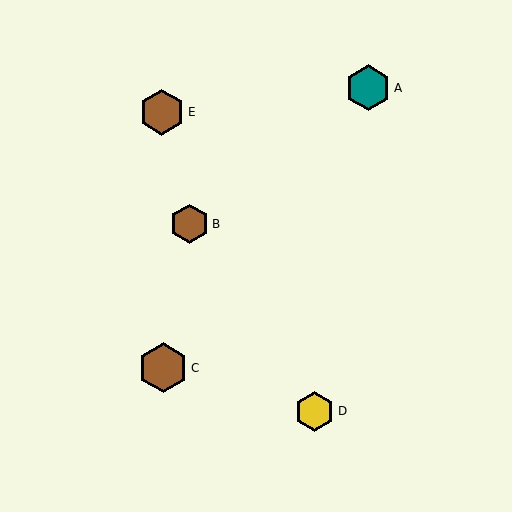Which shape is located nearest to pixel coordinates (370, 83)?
The teal hexagon (labeled A) at (368, 88) is nearest to that location.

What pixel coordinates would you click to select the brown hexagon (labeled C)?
Click at (163, 368) to select the brown hexagon C.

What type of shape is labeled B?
Shape B is a brown hexagon.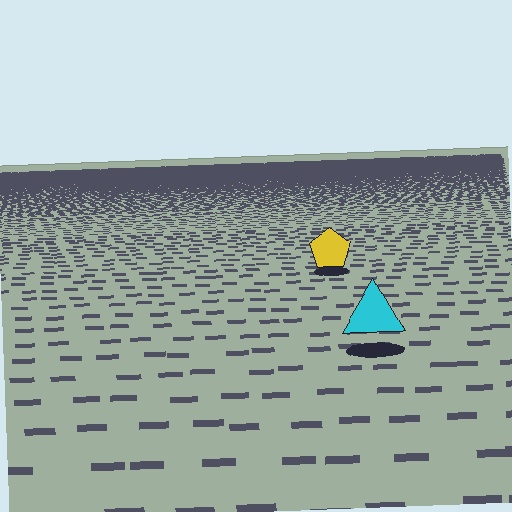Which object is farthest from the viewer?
The yellow pentagon is farthest from the viewer. It appears smaller and the ground texture around it is denser.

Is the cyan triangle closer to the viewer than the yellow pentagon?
Yes. The cyan triangle is closer — you can tell from the texture gradient: the ground texture is coarser near it.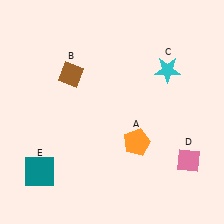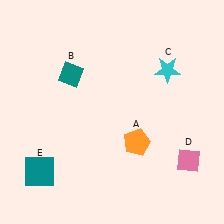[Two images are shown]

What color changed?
The diamond (B) changed from brown in Image 1 to teal in Image 2.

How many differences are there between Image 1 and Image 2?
There is 1 difference between the two images.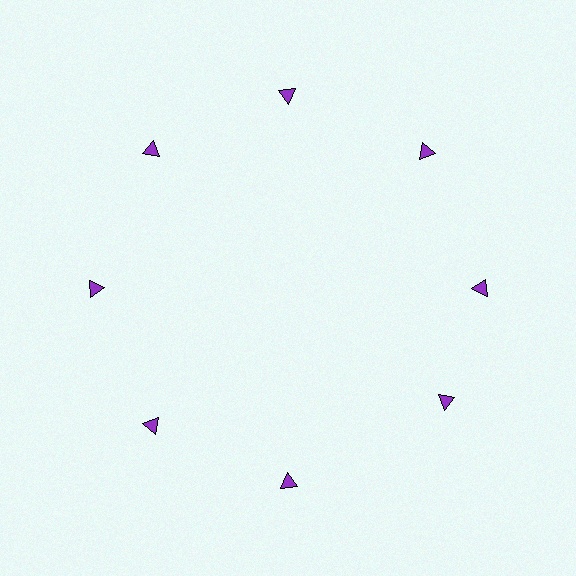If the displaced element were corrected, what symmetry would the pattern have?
It would have 8-fold rotational symmetry — the pattern would map onto itself every 45 degrees.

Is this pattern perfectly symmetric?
No. The 8 purple triangles are arranged in a ring, but one element near the 4 o'clock position is rotated out of alignment along the ring, breaking the 8-fold rotational symmetry.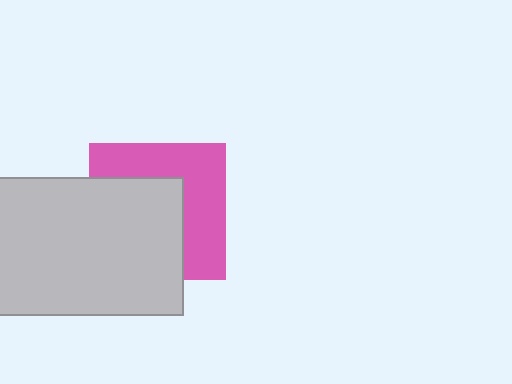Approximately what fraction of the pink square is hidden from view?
Roughly 52% of the pink square is hidden behind the light gray rectangle.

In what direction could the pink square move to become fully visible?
The pink square could move toward the upper-right. That would shift it out from behind the light gray rectangle entirely.